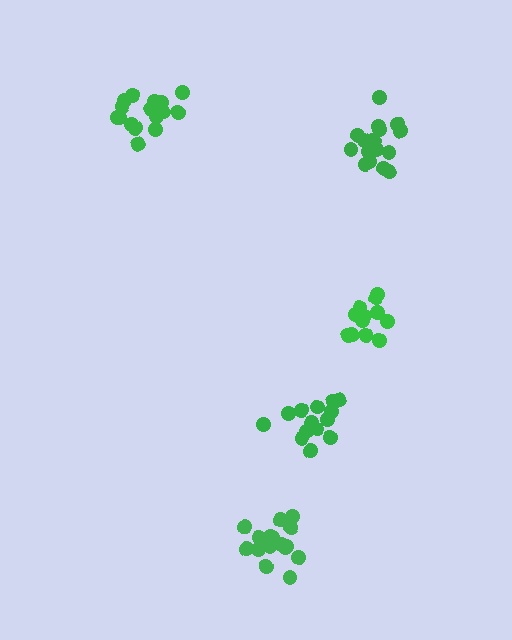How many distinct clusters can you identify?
There are 5 distinct clusters.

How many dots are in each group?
Group 1: 12 dots, Group 2: 14 dots, Group 3: 16 dots, Group 4: 17 dots, Group 5: 17 dots (76 total).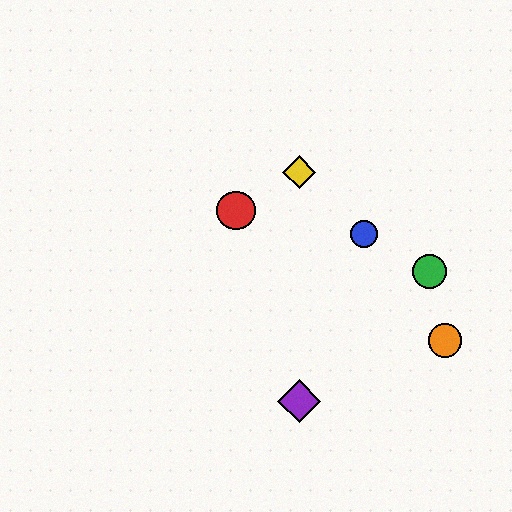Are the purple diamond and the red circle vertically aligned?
No, the purple diamond is at x≈299 and the red circle is at x≈236.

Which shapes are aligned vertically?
The yellow diamond, the purple diamond are aligned vertically.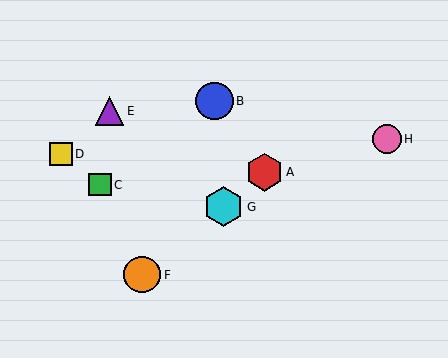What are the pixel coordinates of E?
Object E is at (110, 111).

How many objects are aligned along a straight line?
3 objects (A, F, G) are aligned along a straight line.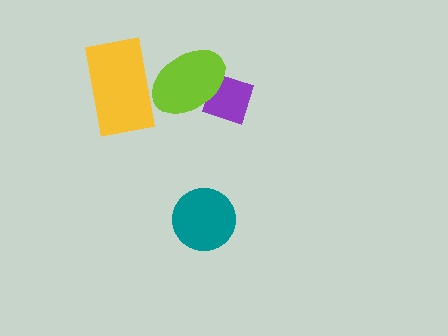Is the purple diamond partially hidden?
Yes, it is partially covered by another shape.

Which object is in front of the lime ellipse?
The yellow rectangle is in front of the lime ellipse.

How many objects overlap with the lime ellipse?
2 objects overlap with the lime ellipse.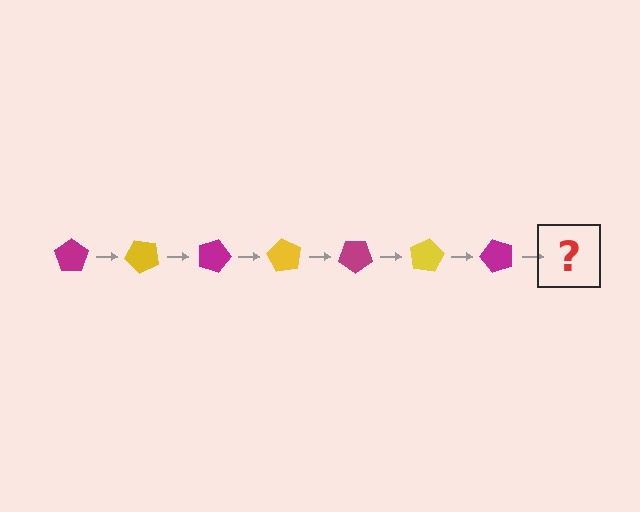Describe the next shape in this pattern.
It should be a yellow pentagon, rotated 315 degrees from the start.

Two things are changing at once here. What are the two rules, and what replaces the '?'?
The two rules are that it rotates 45 degrees each step and the color cycles through magenta and yellow. The '?' should be a yellow pentagon, rotated 315 degrees from the start.